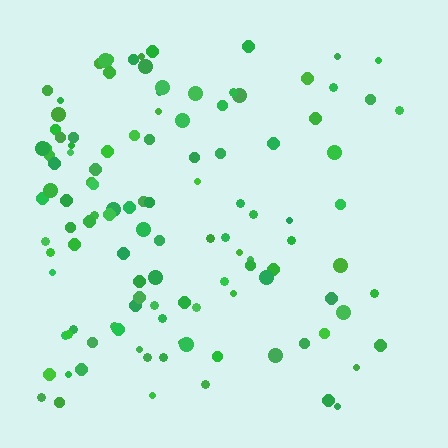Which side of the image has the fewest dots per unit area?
The right.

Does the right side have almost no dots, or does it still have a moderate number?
Still a moderate number, just noticeably fewer than the left.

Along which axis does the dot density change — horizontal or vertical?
Horizontal.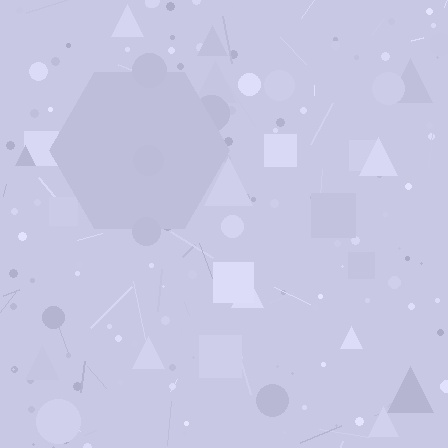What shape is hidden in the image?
A hexagon is hidden in the image.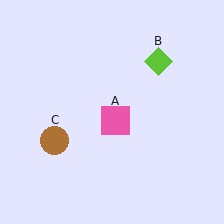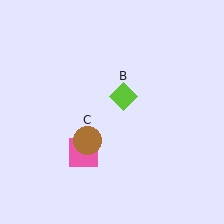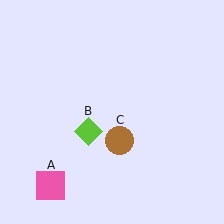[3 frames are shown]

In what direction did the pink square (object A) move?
The pink square (object A) moved down and to the left.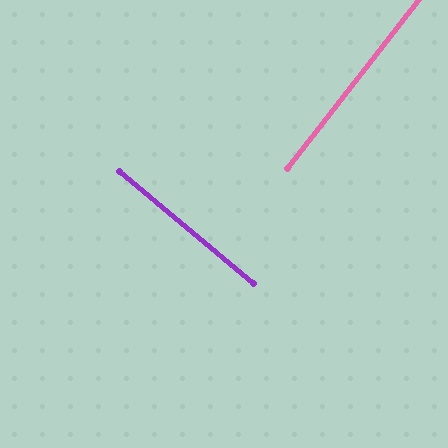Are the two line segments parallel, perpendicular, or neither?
Perpendicular — they meet at approximately 88°.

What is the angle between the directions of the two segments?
Approximately 88 degrees.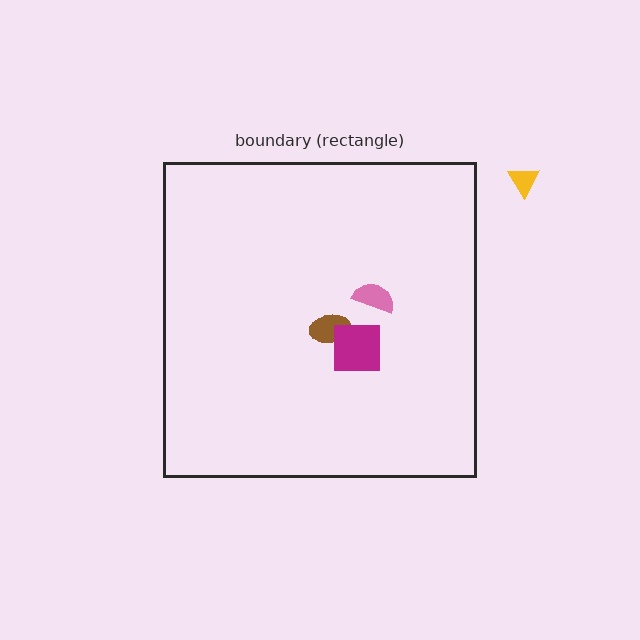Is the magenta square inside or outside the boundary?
Inside.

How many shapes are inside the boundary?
3 inside, 1 outside.